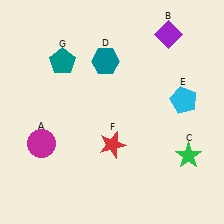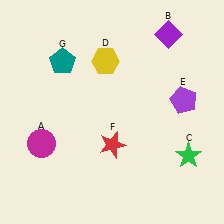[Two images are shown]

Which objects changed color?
D changed from teal to yellow. E changed from cyan to purple.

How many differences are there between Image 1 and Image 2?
There are 2 differences between the two images.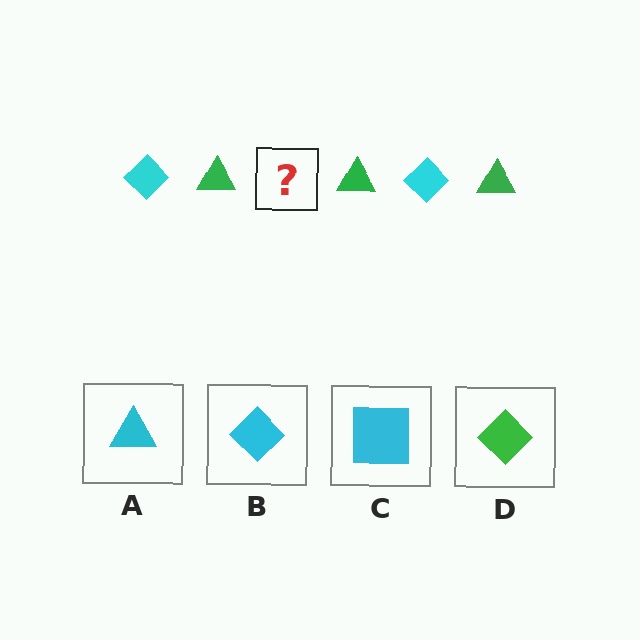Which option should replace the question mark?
Option B.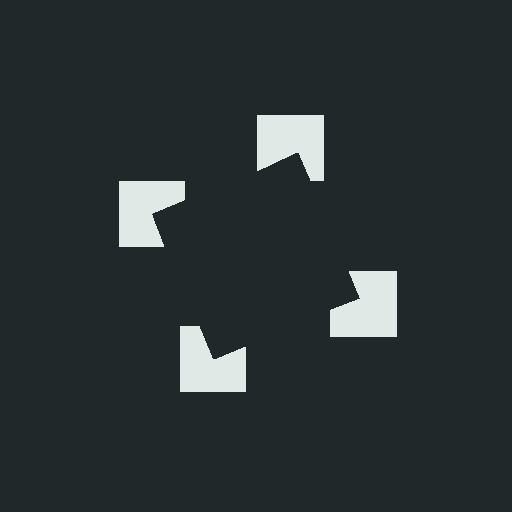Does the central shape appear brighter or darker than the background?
It typically appears slightly darker than the background, even though no actual brightness change is drawn.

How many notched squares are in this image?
There are 4 — one at each vertex of the illusory square.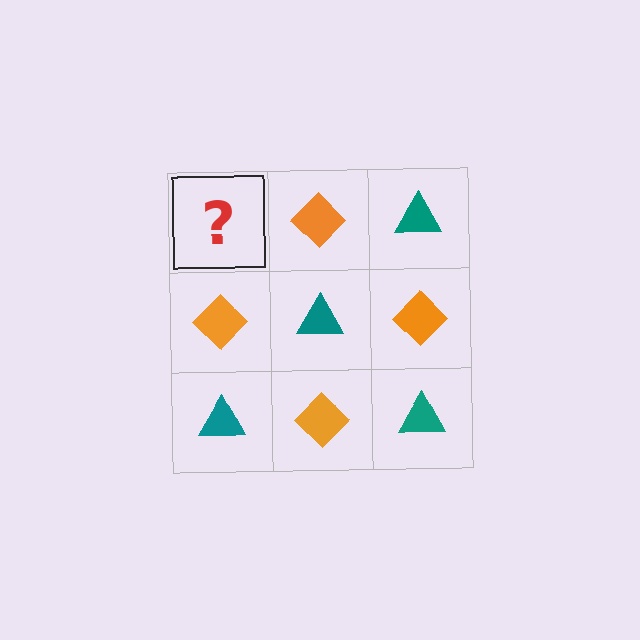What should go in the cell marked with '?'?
The missing cell should contain a teal triangle.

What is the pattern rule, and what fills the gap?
The rule is that it alternates teal triangle and orange diamond in a checkerboard pattern. The gap should be filled with a teal triangle.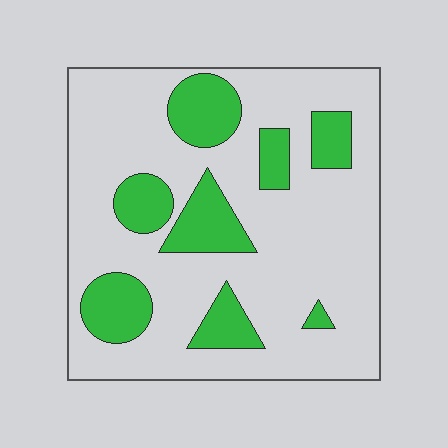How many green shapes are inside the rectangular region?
8.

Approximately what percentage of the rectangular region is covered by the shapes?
Approximately 25%.